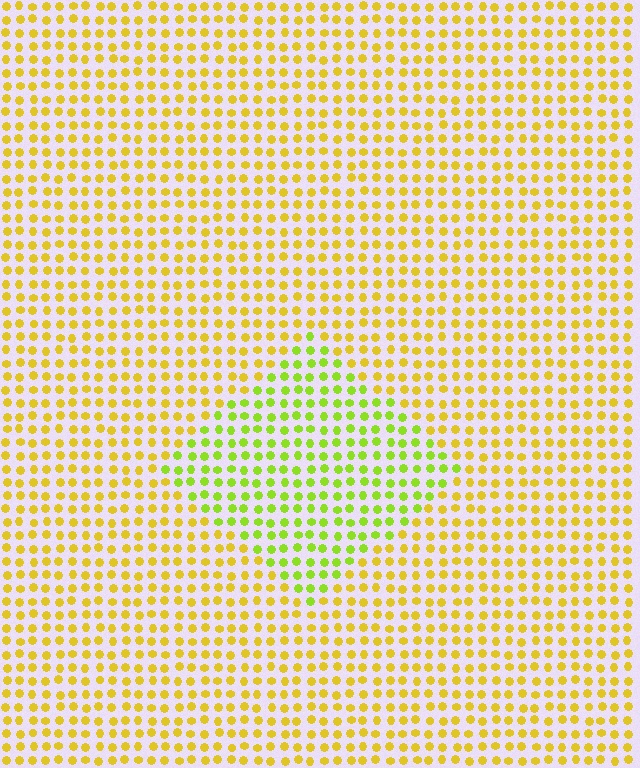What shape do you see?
I see a diamond.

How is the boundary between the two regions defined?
The boundary is defined purely by a slight shift in hue (about 35 degrees). Spacing, size, and orientation are identical on both sides.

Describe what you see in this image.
The image is filled with small yellow elements in a uniform arrangement. A diamond-shaped region is visible where the elements are tinted to a slightly different hue, forming a subtle color boundary.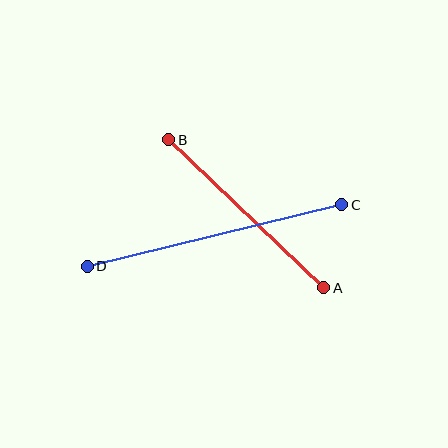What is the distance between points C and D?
The distance is approximately 262 pixels.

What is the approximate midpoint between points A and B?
The midpoint is at approximately (246, 214) pixels.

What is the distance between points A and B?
The distance is approximately 214 pixels.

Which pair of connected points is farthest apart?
Points C and D are farthest apart.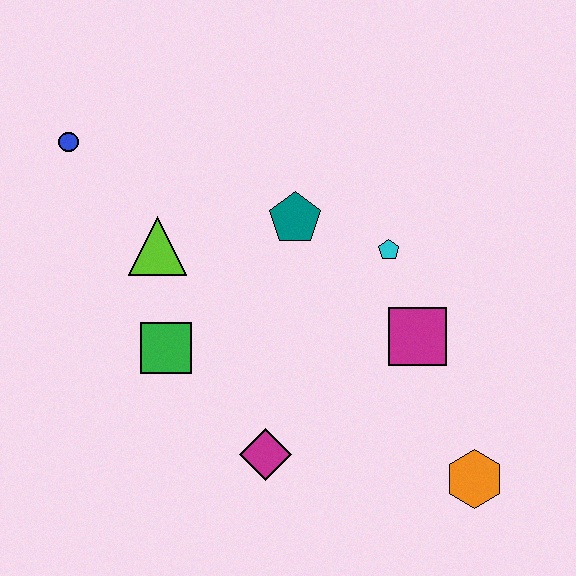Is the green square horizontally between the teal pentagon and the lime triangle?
Yes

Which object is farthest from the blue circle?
The orange hexagon is farthest from the blue circle.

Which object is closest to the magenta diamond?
The green square is closest to the magenta diamond.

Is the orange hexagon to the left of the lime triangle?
No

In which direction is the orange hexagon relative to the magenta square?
The orange hexagon is below the magenta square.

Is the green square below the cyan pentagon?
Yes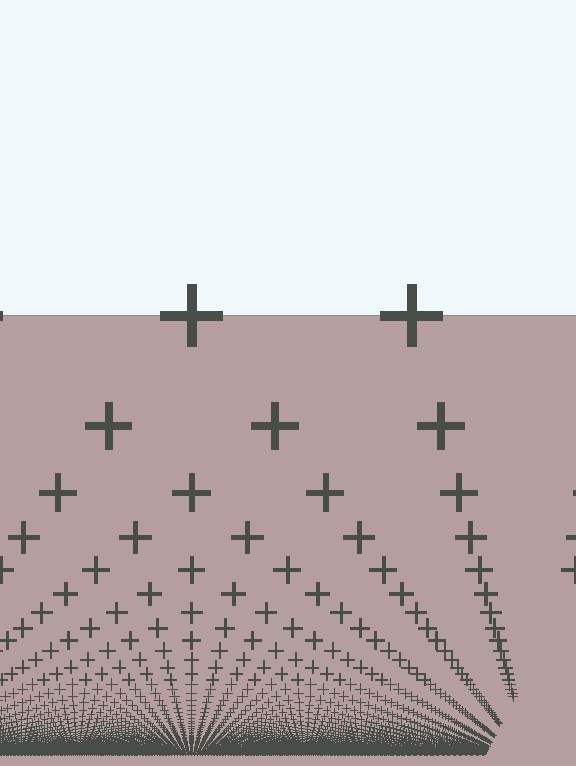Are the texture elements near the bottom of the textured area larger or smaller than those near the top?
Smaller. The gradient is inverted — elements near the bottom are smaller and denser.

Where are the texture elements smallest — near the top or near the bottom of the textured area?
Near the bottom.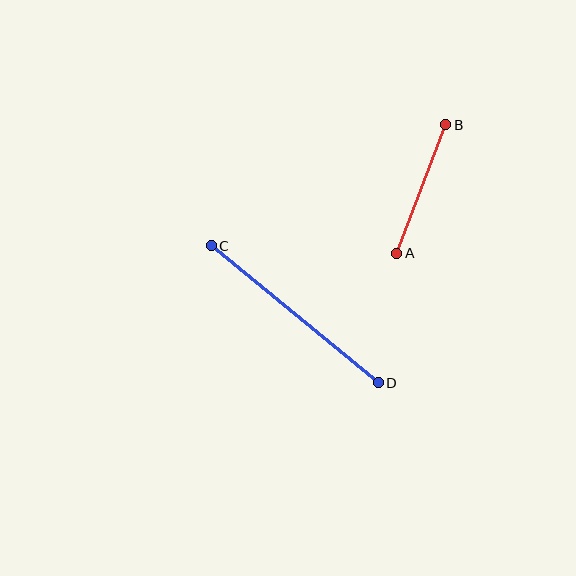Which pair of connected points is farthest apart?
Points C and D are farthest apart.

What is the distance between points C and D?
The distance is approximately 216 pixels.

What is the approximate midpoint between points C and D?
The midpoint is at approximately (295, 314) pixels.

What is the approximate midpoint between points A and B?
The midpoint is at approximately (421, 189) pixels.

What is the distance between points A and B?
The distance is approximately 138 pixels.